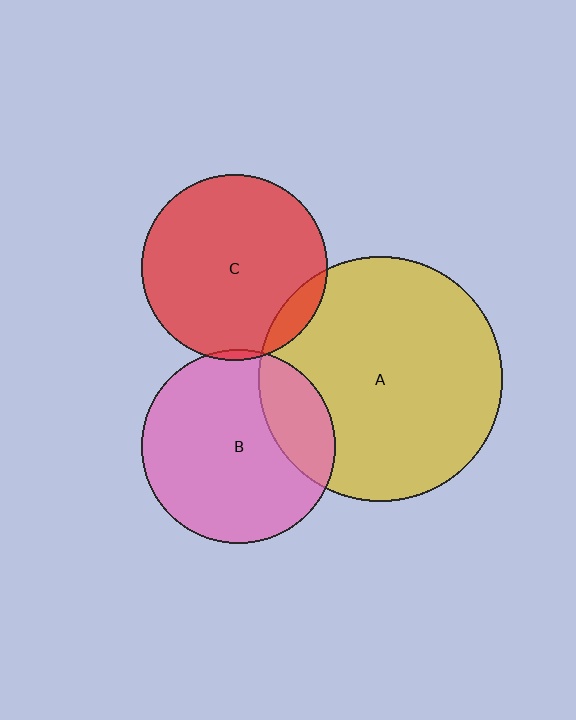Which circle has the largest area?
Circle A (yellow).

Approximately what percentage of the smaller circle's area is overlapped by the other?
Approximately 5%.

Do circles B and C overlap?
Yes.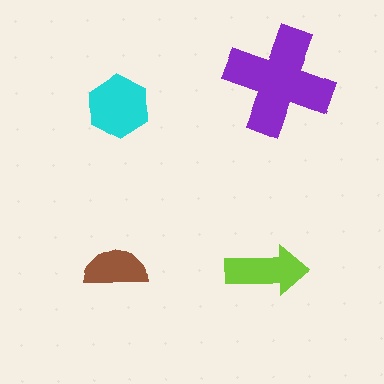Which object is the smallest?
The brown semicircle.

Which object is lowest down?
The lime arrow is bottommost.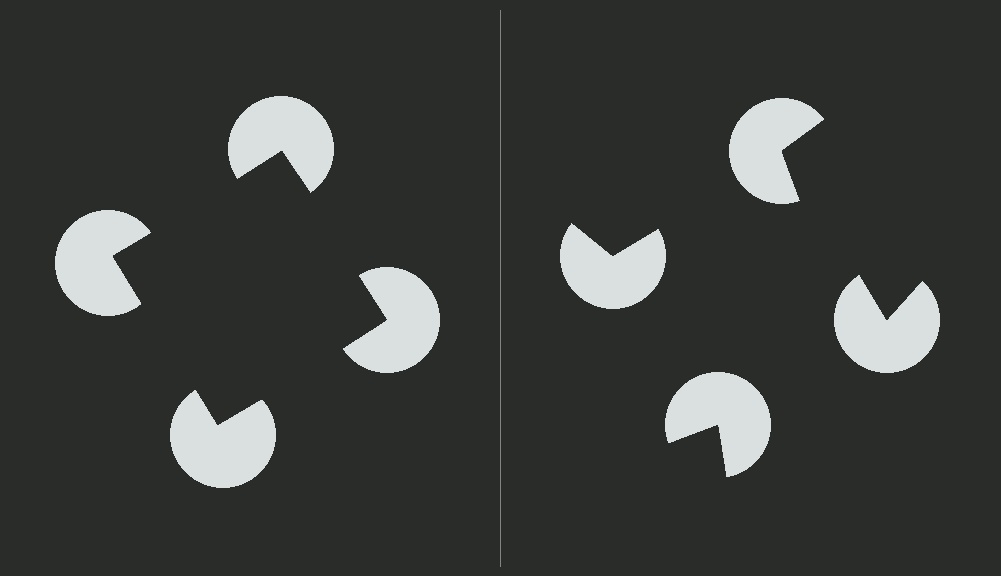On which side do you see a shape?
An illusory square appears on the left side. On the right side the wedge cuts are rotated, so no coherent shape forms.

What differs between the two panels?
The pac-man discs are positioned identically on both sides; only the wedge orientations differ. On the left they align to a square; on the right they are misaligned.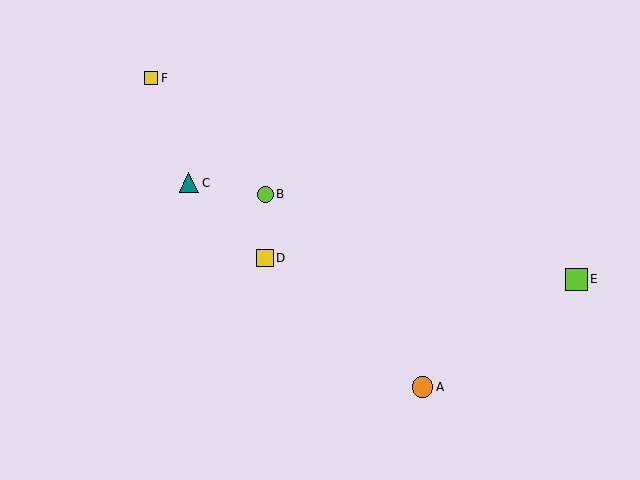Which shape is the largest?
The lime square (labeled E) is the largest.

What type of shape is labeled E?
Shape E is a lime square.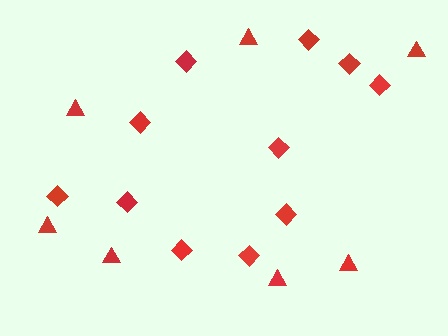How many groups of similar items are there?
There are 2 groups: one group of diamonds (11) and one group of triangles (7).